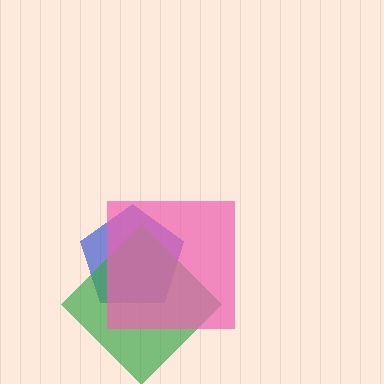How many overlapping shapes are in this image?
There are 3 overlapping shapes in the image.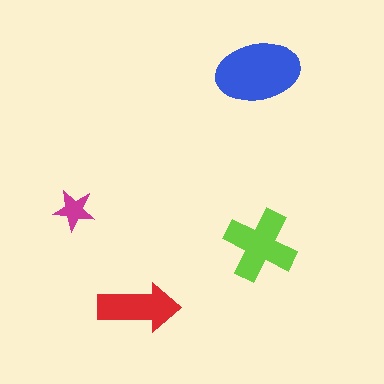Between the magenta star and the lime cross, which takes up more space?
The lime cross.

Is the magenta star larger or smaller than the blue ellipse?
Smaller.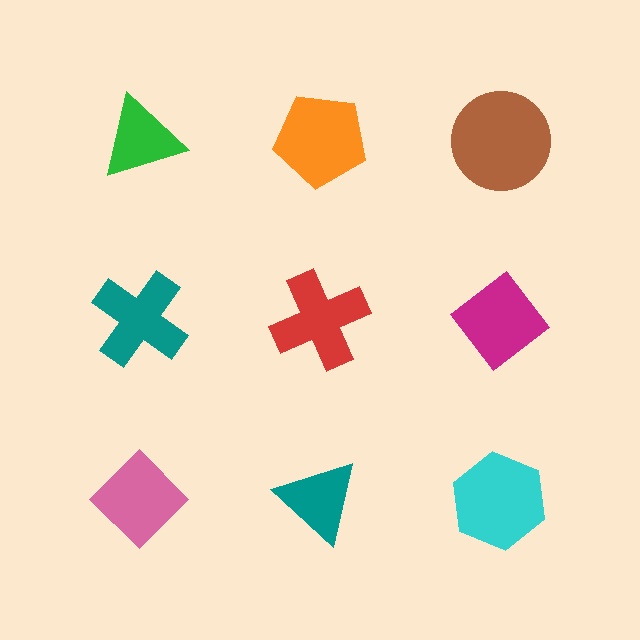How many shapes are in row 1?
3 shapes.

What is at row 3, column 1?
A pink diamond.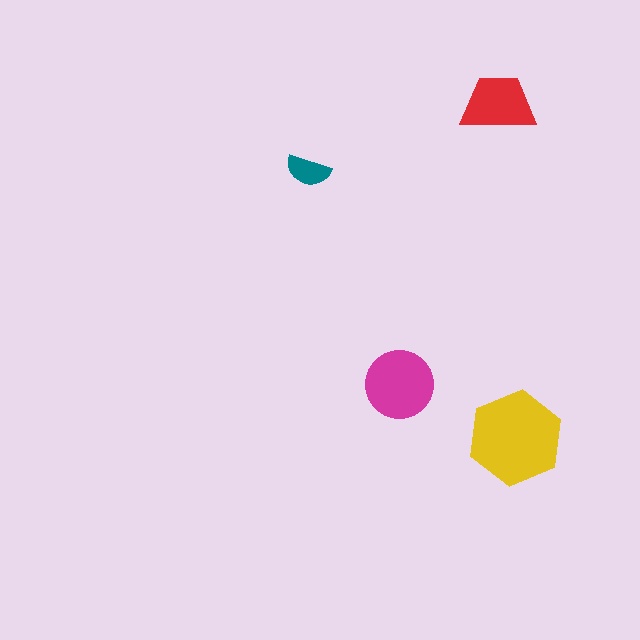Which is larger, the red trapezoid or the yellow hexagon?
The yellow hexagon.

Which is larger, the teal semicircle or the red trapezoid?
The red trapezoid.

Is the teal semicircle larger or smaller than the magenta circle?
Smaller.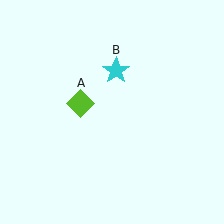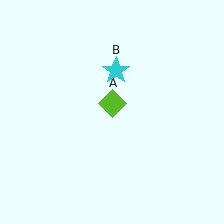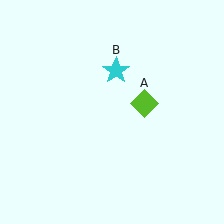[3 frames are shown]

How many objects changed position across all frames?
1 object changed position: lime diamond (object A).